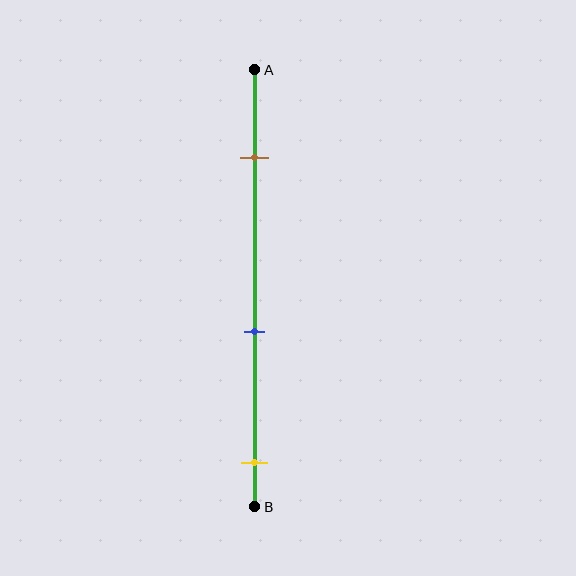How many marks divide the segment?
There are 3 marks dividing the segment.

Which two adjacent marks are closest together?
The blue and yellow marks are the closest adjacent pair.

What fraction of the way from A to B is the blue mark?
The blue mark is approximately 60% (0.6) of the way from A to B.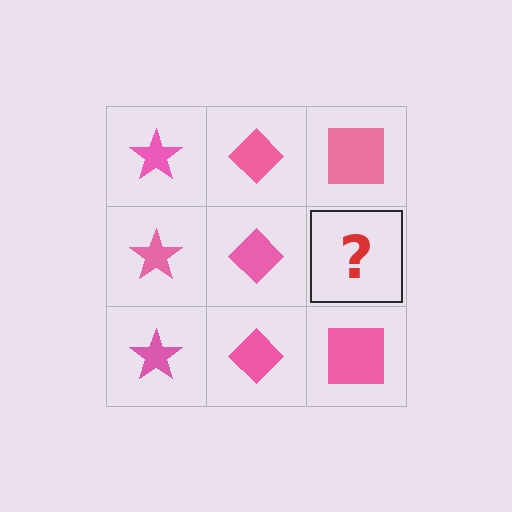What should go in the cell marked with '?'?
The missing cell should contain a pink square.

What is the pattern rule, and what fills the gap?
The rule is that each column has a consistent shape. The gap should be filled with a pink square.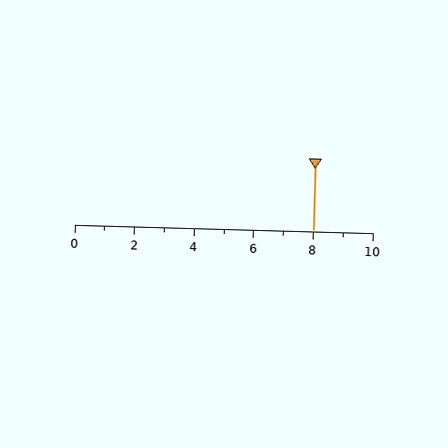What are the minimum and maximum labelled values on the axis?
The axis runs from 0 to 10.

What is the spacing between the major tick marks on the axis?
The major ticks are spaced 2 apart.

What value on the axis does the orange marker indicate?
The marker indicates approximately 8.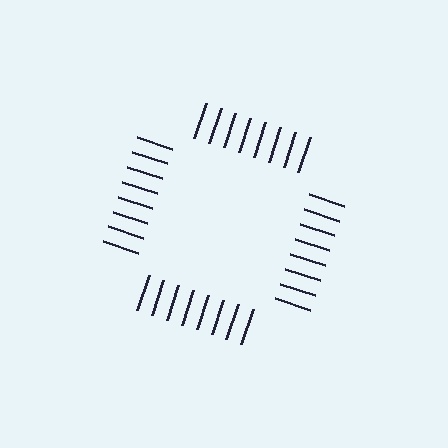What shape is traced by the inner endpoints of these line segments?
An illusory square — the line segments terminate on its edges but no continuous stroke is drawn.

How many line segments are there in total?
32 — 8 along each of the 4 edges.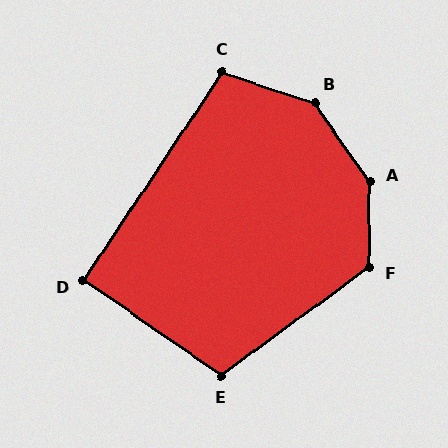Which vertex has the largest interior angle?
A, at approximately 145 degrees.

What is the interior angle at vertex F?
Approximately 126 degrees (obtuse).